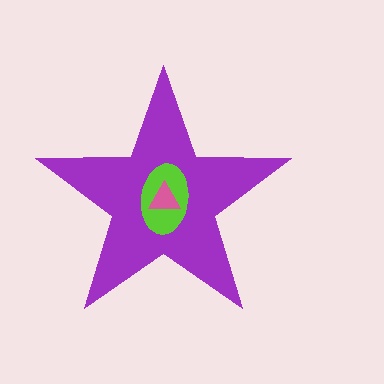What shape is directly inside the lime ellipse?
The pink triangle.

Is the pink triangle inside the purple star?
Yes.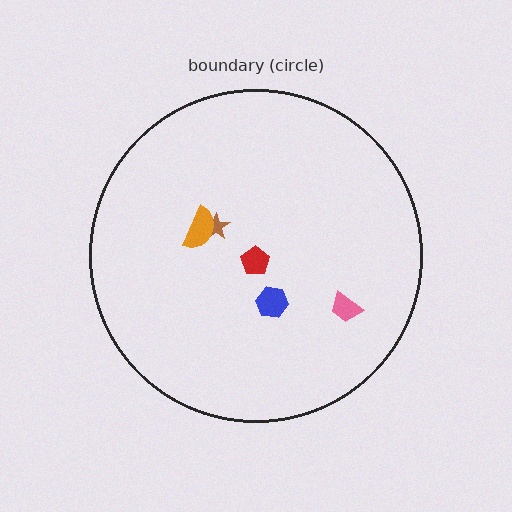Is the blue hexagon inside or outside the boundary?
Inside.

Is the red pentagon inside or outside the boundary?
Inside.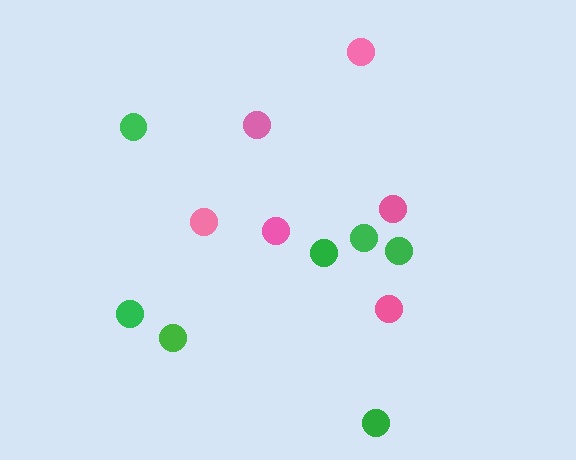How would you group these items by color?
There are 2 groups: one group of pink circles (6) and one group of green circles (7).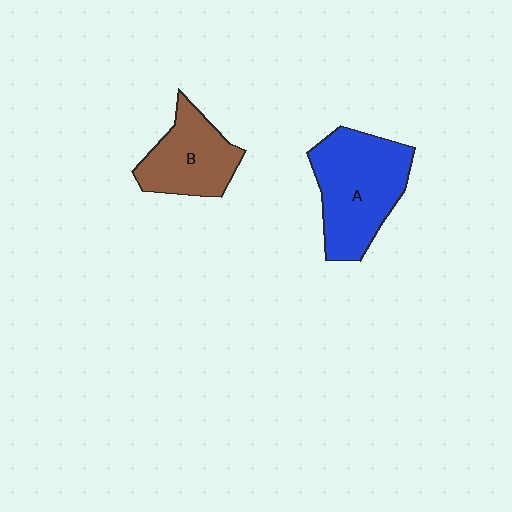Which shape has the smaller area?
Shape B (brown).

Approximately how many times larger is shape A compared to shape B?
Approximately 1.5 times.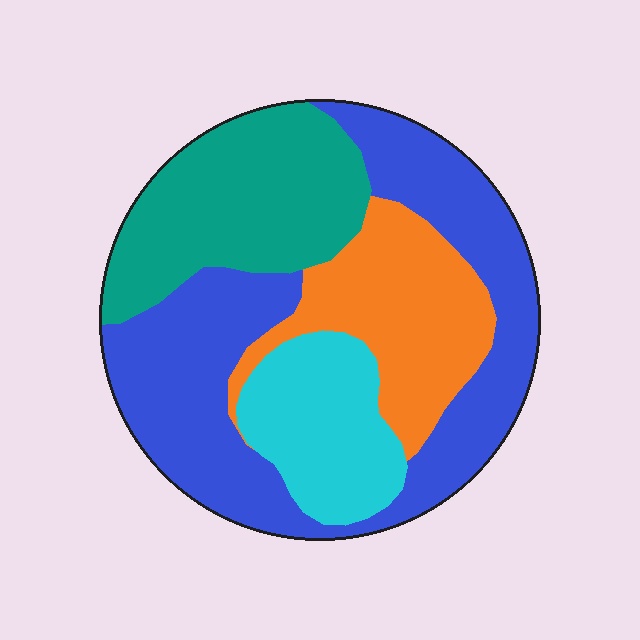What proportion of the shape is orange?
Orange covers around 20% of the shape.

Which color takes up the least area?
Cyan, at roughly 15%.